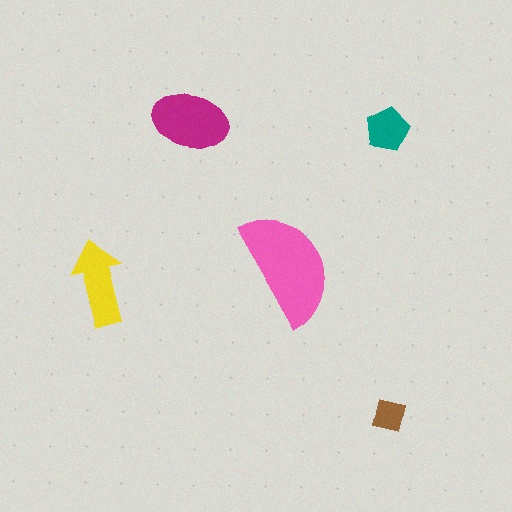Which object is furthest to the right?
The brown square is rightmost.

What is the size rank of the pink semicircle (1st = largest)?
1st.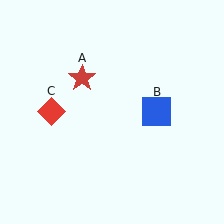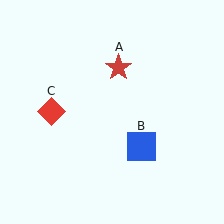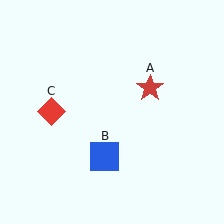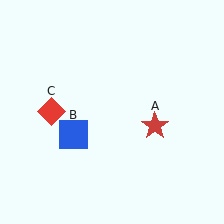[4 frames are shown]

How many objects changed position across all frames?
2 objects changed position: red star (object A), blue square (object B).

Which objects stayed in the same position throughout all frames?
Red diamond (object C) remained stationary.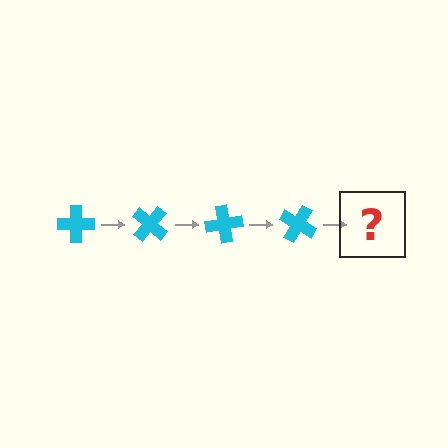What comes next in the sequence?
The next element should be a cyan cross rotated 160 degrees.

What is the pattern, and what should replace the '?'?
The pattern is that the cross rotates 40 degrees each step. The '?' should be a cyan cross rotated 160 degrees.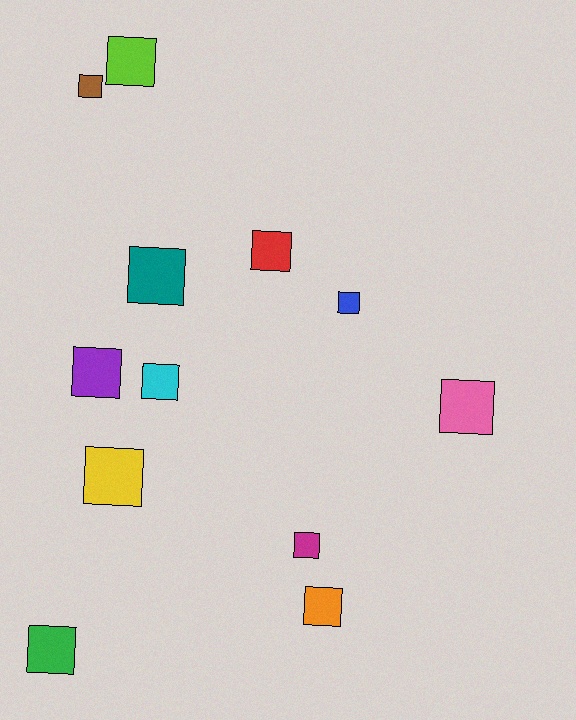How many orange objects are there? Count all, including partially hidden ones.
There is 1 orange object.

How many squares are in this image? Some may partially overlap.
There are 12 squares.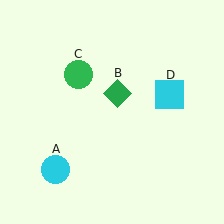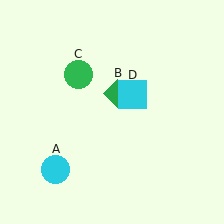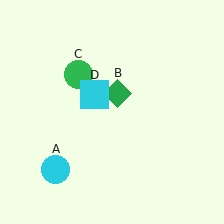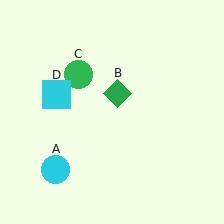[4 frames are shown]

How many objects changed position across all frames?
1 object changed position: cyan square (object D).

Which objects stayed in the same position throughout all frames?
Cyan circle (object A) and green diamond (object B) and green circle (object C) remained stationary.